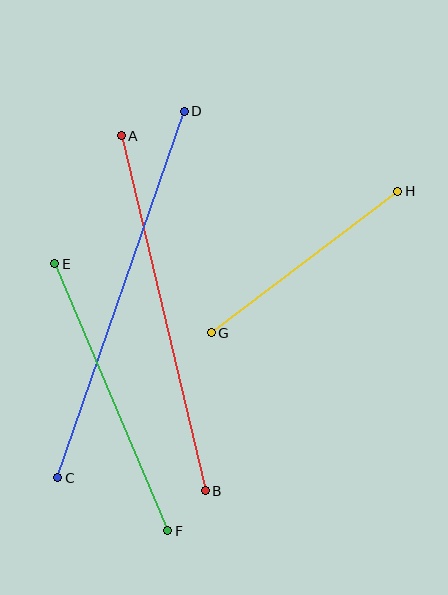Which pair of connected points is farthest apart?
Points C and D are farthest apart.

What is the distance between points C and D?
The distance is approximately 387 pixels.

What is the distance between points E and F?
The distance is approximately 290 pixels.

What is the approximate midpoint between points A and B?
The midpoint is at approximately (163, 313) pixels.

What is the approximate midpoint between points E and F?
The midpoint is at approximately (111, 397) pixels.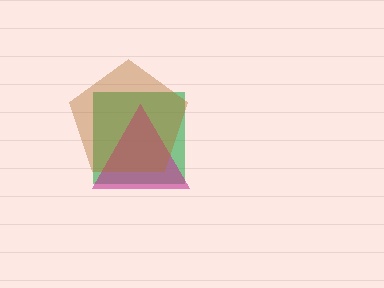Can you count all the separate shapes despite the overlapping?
Yes, there are 3 separate shapes.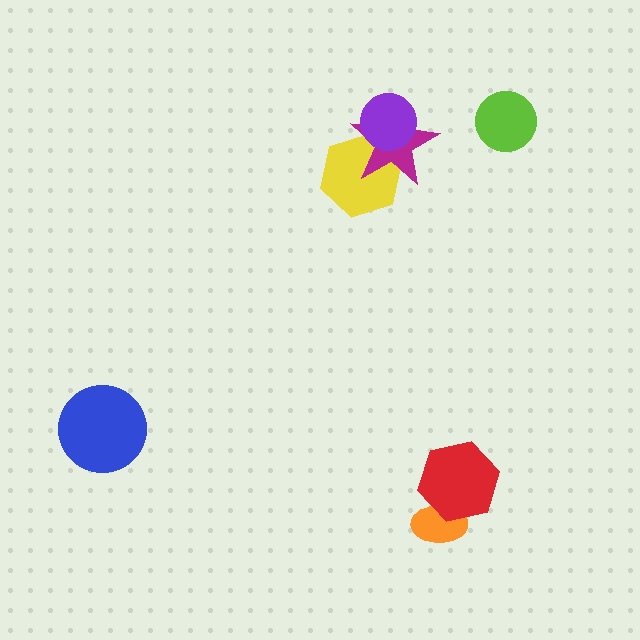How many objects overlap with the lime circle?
0 objects overlap with the lime circle.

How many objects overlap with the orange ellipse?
1 object overlaps with the orange ellipse.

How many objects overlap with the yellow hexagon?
2 objects overlap with the yellow hexagon.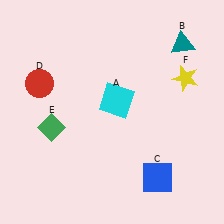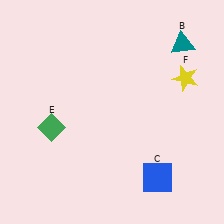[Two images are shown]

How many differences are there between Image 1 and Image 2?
There are 2 differences between the two images.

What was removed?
The cyan square (A), the red circle (D) were removed in Image 2.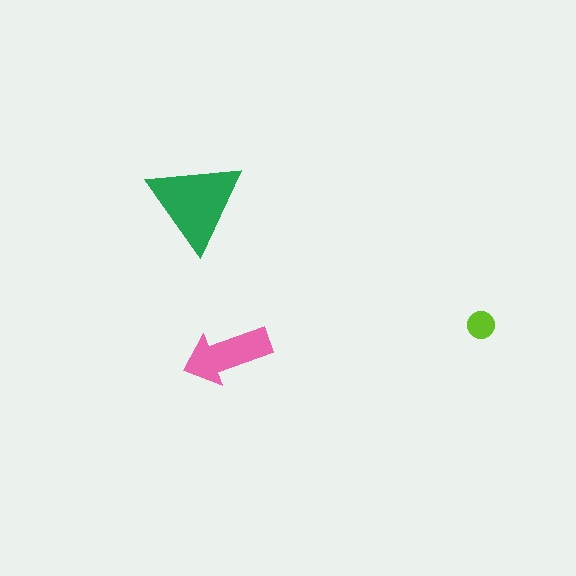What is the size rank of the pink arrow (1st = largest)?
2nd.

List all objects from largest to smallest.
The green triangle, the pink arrow, the lime circle.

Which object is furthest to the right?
The lime circle is rightmost.